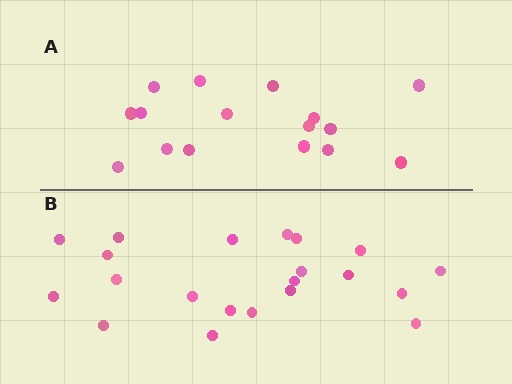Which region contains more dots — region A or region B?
Region B (the bottom region) has more dots.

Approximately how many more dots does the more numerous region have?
Region B has about 5 more dots than region A.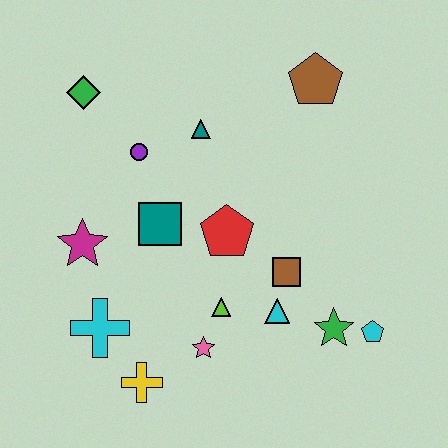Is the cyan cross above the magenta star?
No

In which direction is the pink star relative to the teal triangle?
The pink star is below the teal triangle.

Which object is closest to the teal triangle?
The purple circle is closest to the teal triangle.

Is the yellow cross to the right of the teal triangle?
No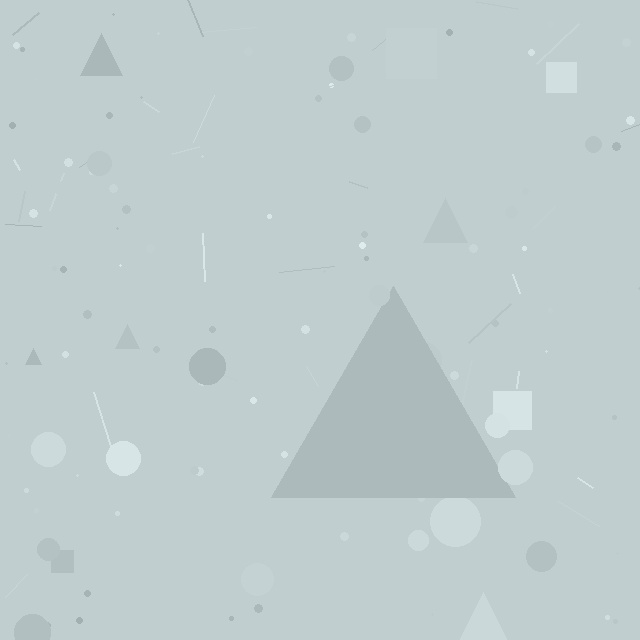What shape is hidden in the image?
A triangle is hidden in the image.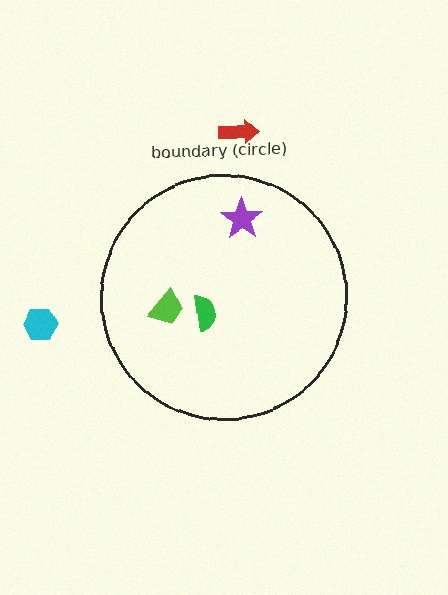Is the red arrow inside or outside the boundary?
Outside.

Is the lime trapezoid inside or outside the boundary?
Inside.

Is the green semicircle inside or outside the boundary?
Inside.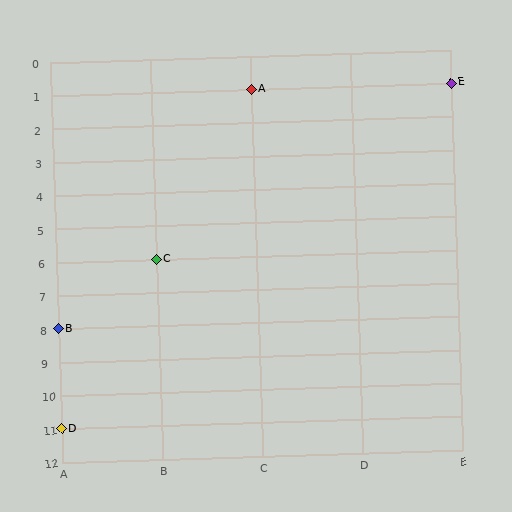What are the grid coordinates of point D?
Point D is at grid coordinates (A, 11).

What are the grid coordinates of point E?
Point E is at grid coordinates (E, 1).